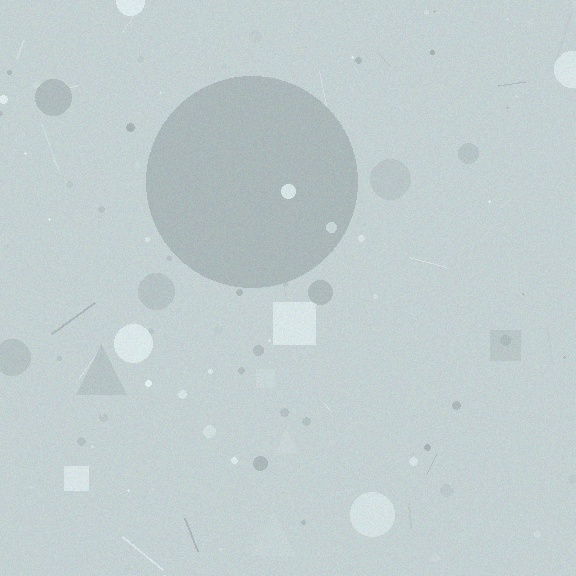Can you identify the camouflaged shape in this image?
The camouflaged shape is a circle.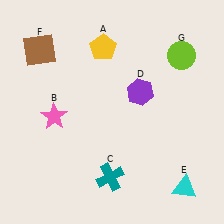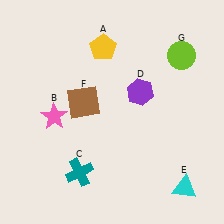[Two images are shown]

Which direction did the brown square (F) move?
The brown square (F) moved down.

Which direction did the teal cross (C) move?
The teal cross (C) moved left.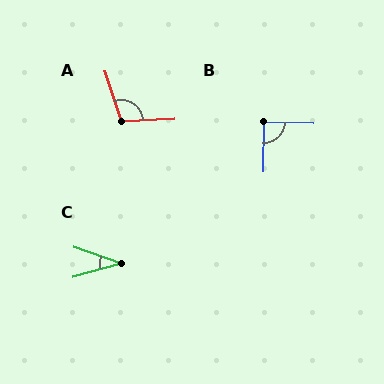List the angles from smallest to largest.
C (35°), B (89°), A (105°).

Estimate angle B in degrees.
Approximately 89 degrees.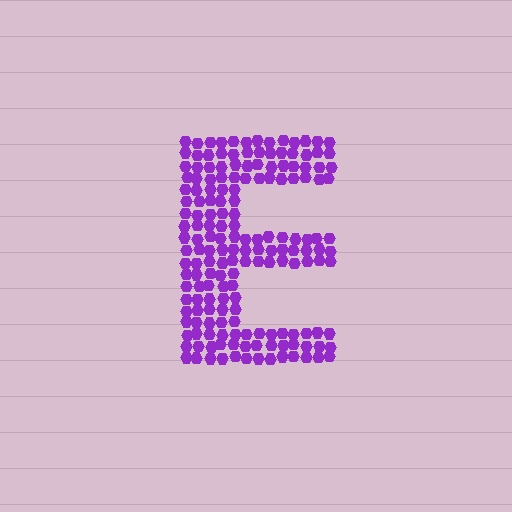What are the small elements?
The small elements are hexagons.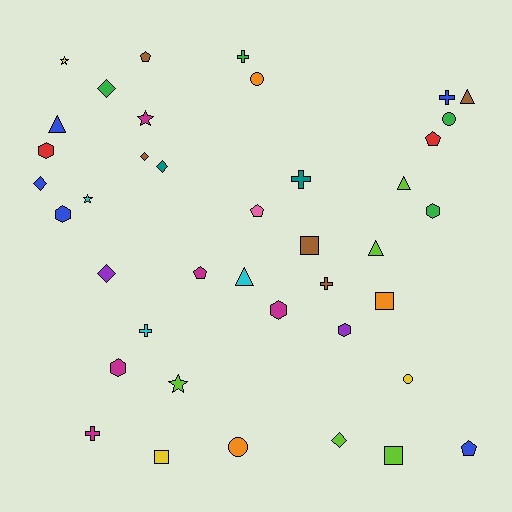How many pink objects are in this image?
There is 1 pink object.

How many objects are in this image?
There are 40 objects.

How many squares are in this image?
There are 4 squares.